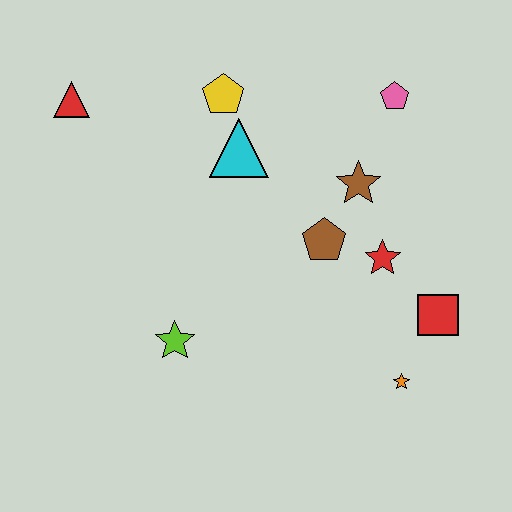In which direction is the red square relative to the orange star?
The red square is above the orange star.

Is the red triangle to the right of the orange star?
No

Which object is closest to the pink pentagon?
The brown star is closest to the pink pentagon.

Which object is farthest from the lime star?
The pink pentagon is farthest from the lime star.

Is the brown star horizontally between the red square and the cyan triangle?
Yes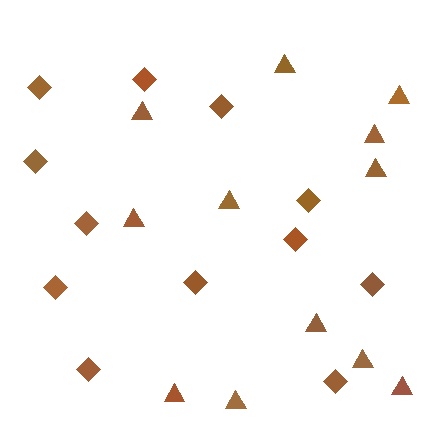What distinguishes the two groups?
There are 2 groups: one group of triangles (12) and one group of diamonds (12).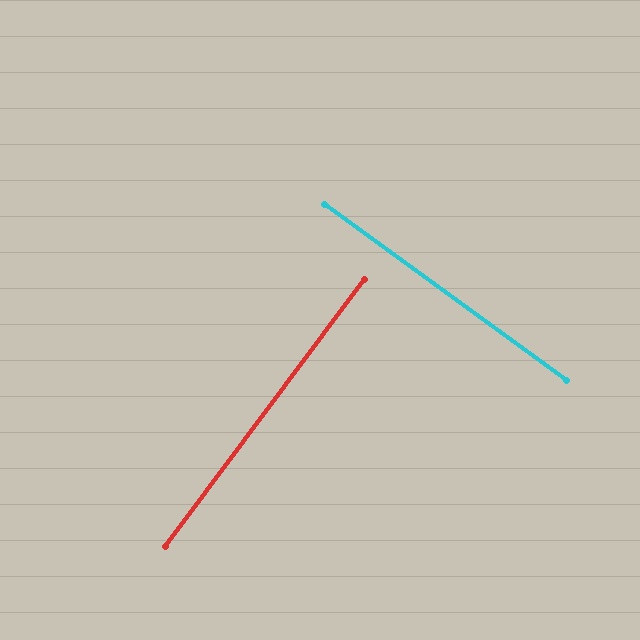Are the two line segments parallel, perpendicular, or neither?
Perpendicular — they meet at approximately 89°.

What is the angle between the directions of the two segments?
Approximately 89 degrees.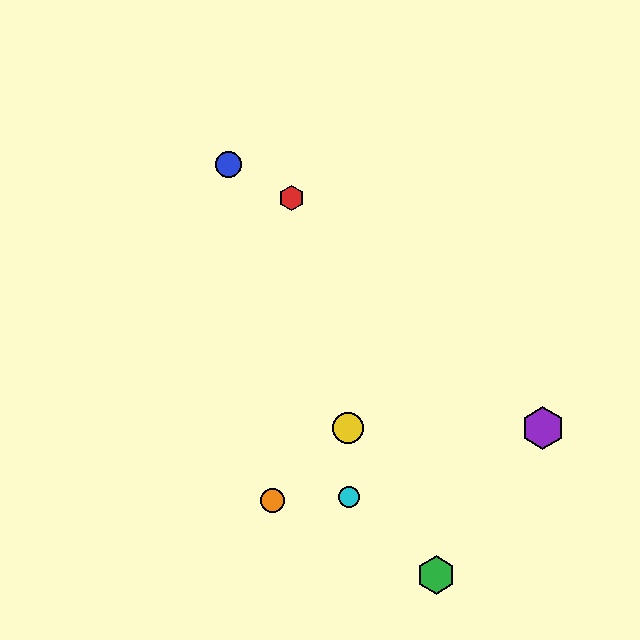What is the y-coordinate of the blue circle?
The blue circle is at y≈164.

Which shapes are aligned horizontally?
The yellow circle, the purple hexagon are aligned horizontally.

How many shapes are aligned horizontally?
2 shapes (the yellow circle, the purple hexagon) are aligned horizontally.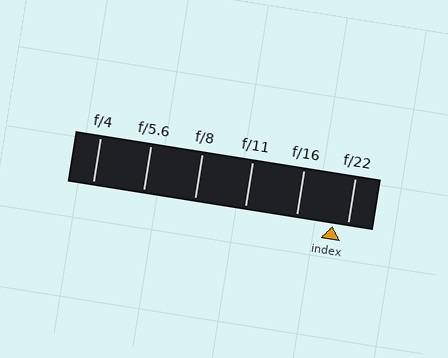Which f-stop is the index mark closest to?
The index mark is closest to f/22.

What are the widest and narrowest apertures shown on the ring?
The widest aperture shown is f/4 and the narrowest is f/22.